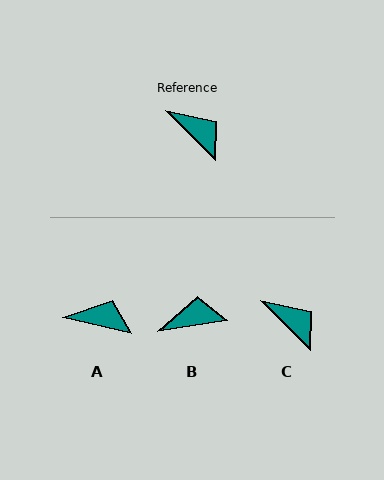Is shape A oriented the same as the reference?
No, it is off by about 31 degrees.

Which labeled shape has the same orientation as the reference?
C.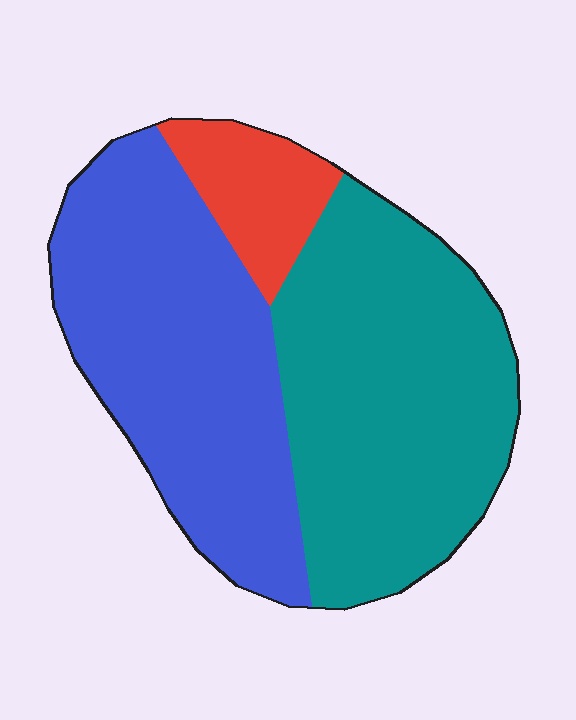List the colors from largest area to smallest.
From largest to smallest: teal, blue, red.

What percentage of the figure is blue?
Blue covers around 45% of the figure.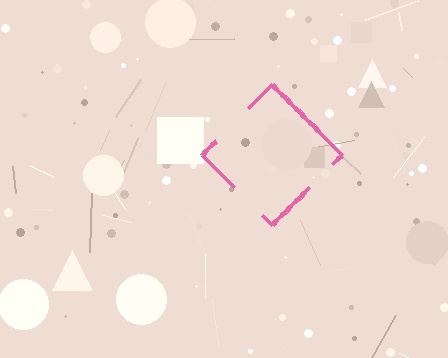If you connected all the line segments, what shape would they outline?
They would outline a diamond.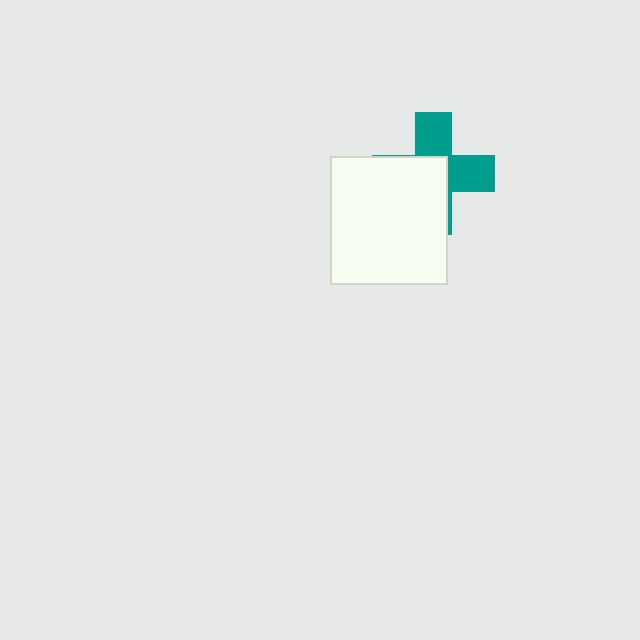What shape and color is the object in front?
The object in front is a white rectangle.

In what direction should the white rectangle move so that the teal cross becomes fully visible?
The white rectangle should move toward the lower-left. That is the shortest direction to clear the overlap and leave the teal cross fully visible.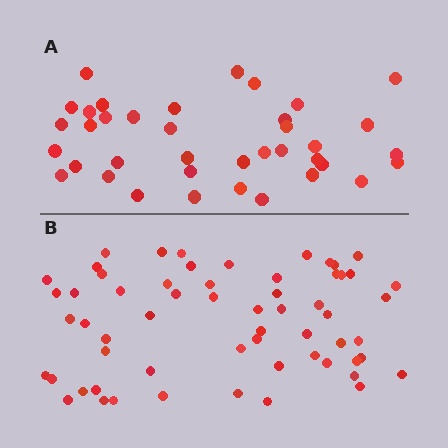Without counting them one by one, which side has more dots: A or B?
Region B (the bottom region) has more dots.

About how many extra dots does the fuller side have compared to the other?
Region B has approximately 20 more dots than region A.